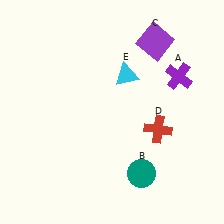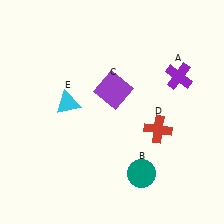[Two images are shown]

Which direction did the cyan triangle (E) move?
The cyan triangle (E) moved left.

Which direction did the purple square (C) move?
The purple square (C) moved down.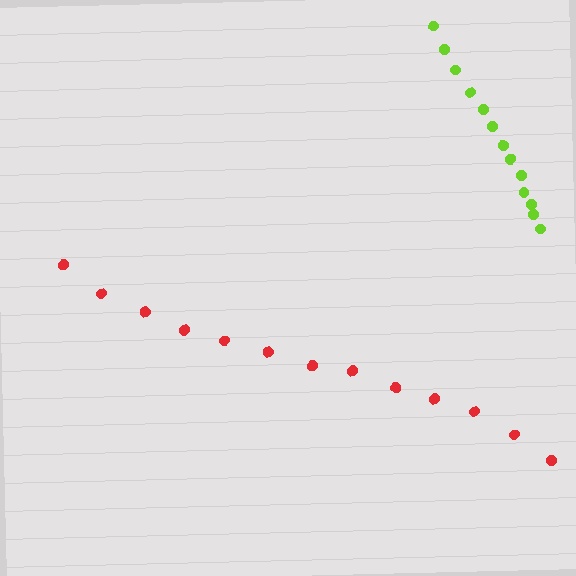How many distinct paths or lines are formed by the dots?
There are 2 distinct paths.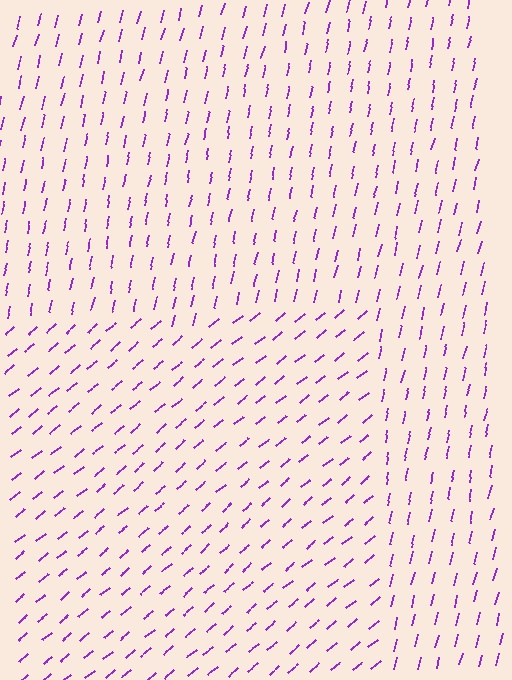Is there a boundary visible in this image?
Yes, there is a texture boundary formed by a change in line orientation.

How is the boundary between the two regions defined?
The boundary is defined purely by a change in line orientation (approximately 37 degrees difference). All lines are the same color and thickness.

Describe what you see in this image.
The image is filled with small purple line segments. A rectangle region in the image has lines oriented differently from the surrounding lines, creating a visible texture boundary.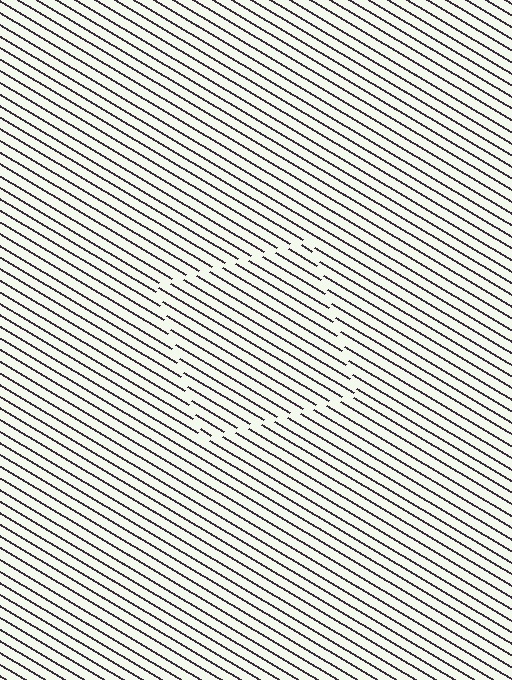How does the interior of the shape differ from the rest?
The interior of the shape contains the same grating, shifted by half a period — the contour is defined by the phase discontinuity where line-ends from the inner and outer gratings abut.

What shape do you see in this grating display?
An illusory square. The interior of the shape contains the same grating, shifted by half a period — the contour is defined by the phase discontinuity where line-ends from the inner and outer gratings abut.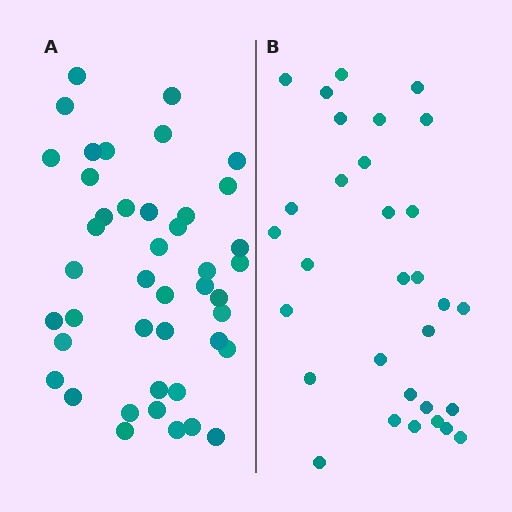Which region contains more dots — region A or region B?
Region A (the left region) has more dots.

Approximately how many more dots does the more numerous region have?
Region A has roughly 12 or so more dots than region B.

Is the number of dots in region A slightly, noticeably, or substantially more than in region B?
Region A has noticeably more, but not dramatically so. The ratio is roughly 1.4 to 1.